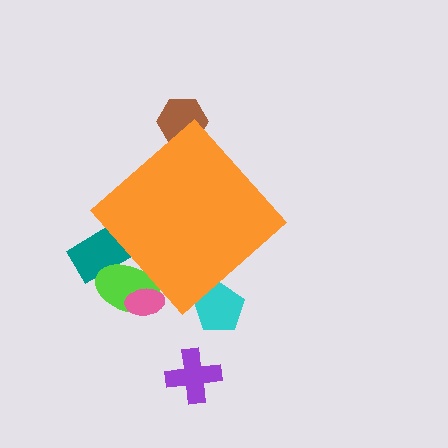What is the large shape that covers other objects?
An orange diamond.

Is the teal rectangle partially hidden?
Yes, the teal rectangle is partially hidden behind the orange diamond.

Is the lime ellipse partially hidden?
Yes, the lime ellipse is partially hidden behind the orange diamond.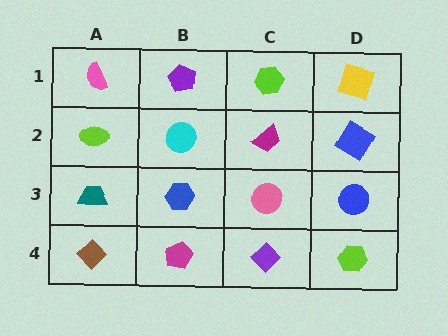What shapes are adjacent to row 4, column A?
A teal trapezoid (row 3, column A), a magenta pentagon (row 4, column B).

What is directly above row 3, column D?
A blue diamond.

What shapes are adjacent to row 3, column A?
A lime ellipse (row 2, column A), a brown diamond (row 4, column A), a blue hexagon (row 3, column B).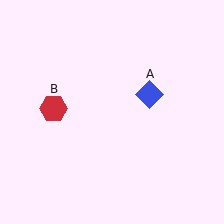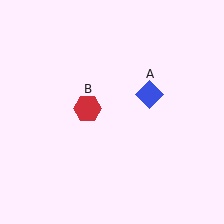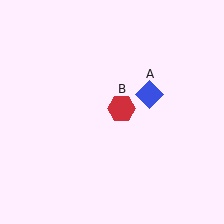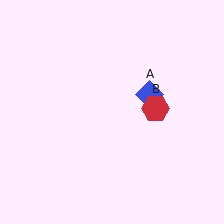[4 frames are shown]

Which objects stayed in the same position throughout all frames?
Blue diamond (object A) remained stationary.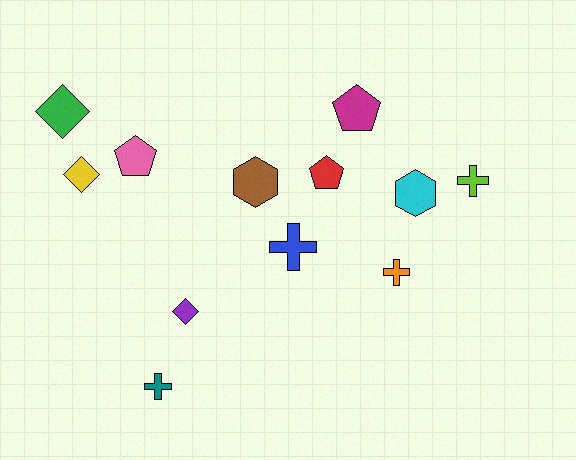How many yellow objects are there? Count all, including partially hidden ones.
There is 1 yellow object.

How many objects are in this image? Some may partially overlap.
There are 12 objects.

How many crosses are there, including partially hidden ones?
There are 4 crosses.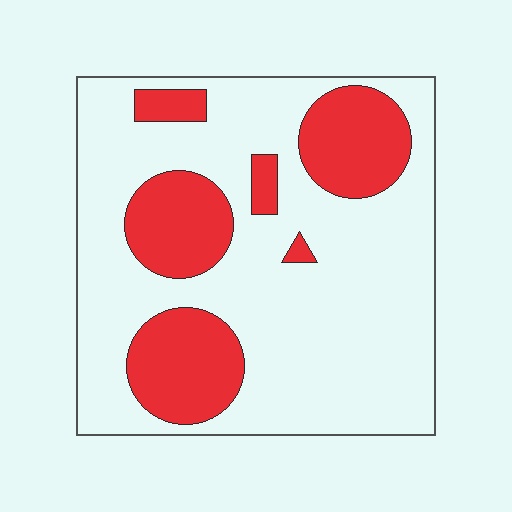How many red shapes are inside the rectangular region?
6.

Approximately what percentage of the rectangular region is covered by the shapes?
Approximately 25%.